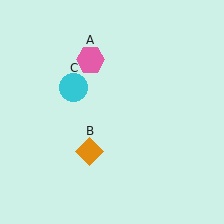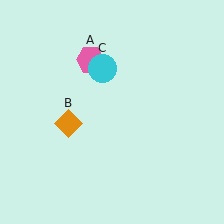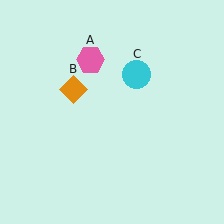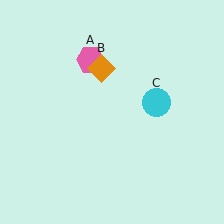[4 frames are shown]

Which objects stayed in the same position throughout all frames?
Pink hexagon (object A) remained stationary.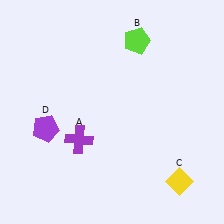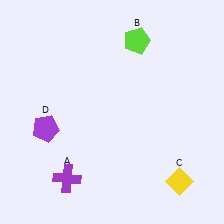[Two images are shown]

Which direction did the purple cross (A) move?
The purple cross (A) moved down.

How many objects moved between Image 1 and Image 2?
1 object moved between the two images.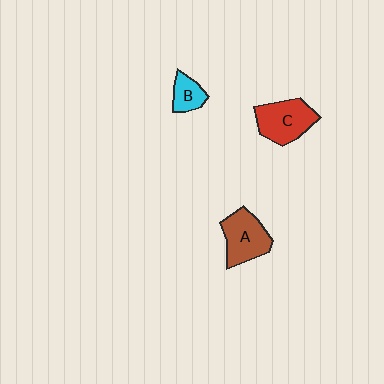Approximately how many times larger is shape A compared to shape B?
Approximately 2.0 times.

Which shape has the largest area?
Shape C (red).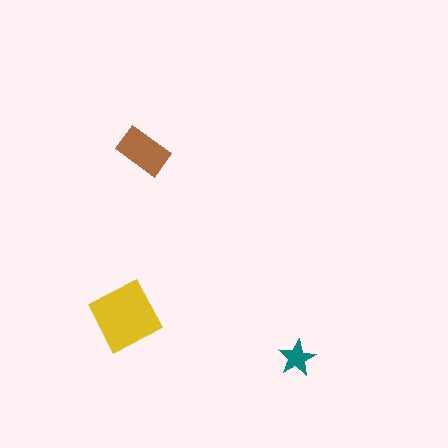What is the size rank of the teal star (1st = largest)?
3rd.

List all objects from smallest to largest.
The teal star, the brown rectangle, the yellow diamond.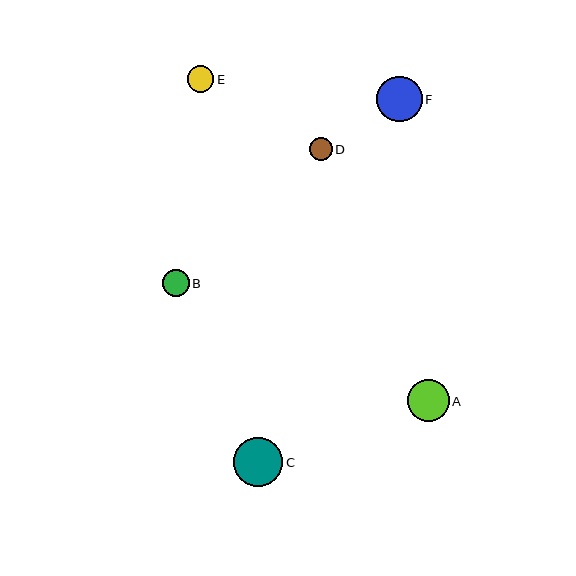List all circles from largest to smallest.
From largest to smallest: C, F, A, E, B, D.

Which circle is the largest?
Circle C is the largest with a size of approximately 49 pixels.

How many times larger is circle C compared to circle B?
Circle C is approximately 1.8 times the size of circle B.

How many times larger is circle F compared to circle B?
Circle F is approximately 1.7 times the size of circle B.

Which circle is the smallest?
Circle D is the smallest with a size of approximately 22 pixels.